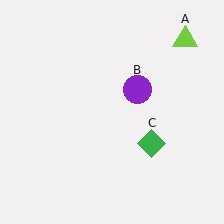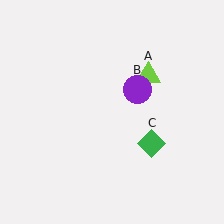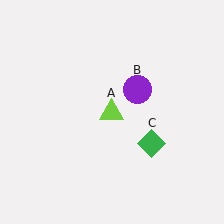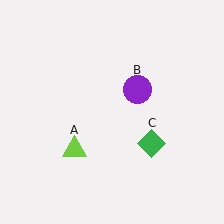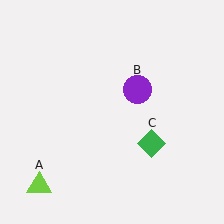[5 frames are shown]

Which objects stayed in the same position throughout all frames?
Purple circle (object B) and green diamond (object C) remained stationary.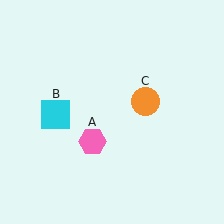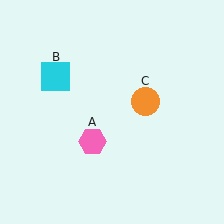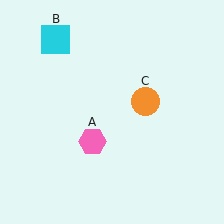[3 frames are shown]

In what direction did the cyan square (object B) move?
The cyan square (object B) moved up.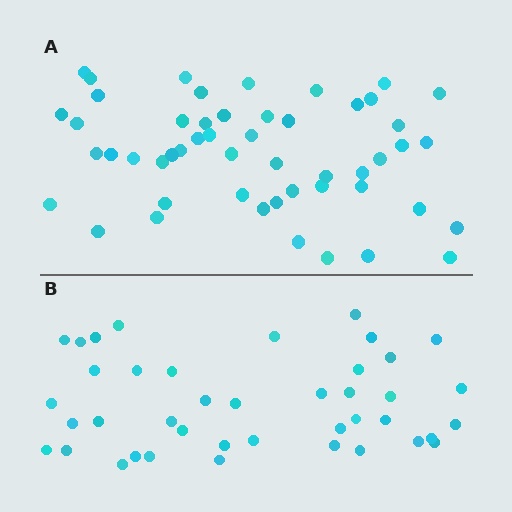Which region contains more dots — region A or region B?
Region A (the top region) has more dots.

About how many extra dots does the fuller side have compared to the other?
Region A has roughly 10 or so more dots than region B.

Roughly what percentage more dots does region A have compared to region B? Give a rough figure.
About 25% more.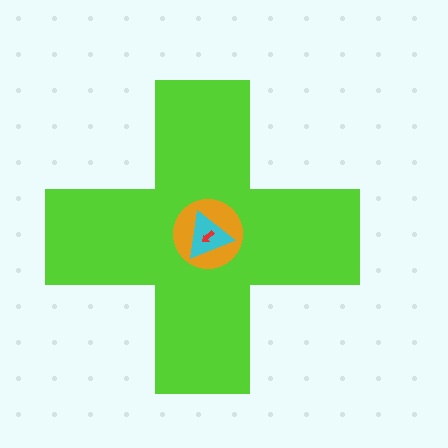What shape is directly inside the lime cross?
The orange circle.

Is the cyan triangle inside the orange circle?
Yes.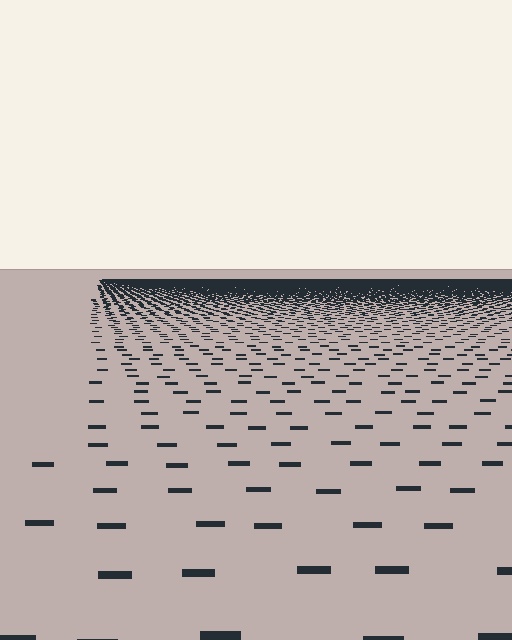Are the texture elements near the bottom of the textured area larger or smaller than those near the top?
Larger. Near the bottom, elements are closer to the viewer and appear at a bigger on-screen size.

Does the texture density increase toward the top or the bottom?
Density increases toward the top.